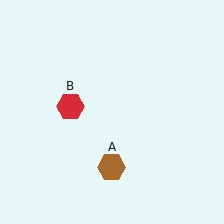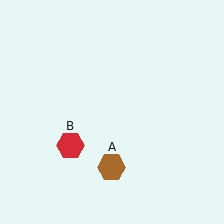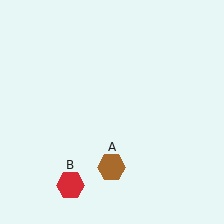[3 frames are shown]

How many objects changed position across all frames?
1 object changed position: red hexagon (object B).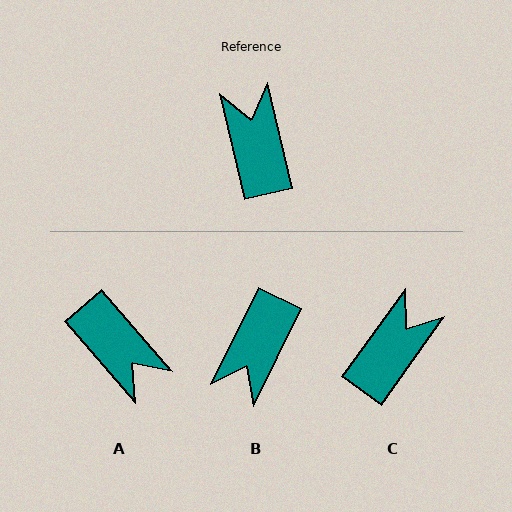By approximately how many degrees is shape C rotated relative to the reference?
Approximately 49 degrees clockwise.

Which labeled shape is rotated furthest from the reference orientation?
A, about 152 degrees away.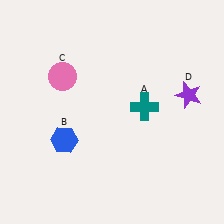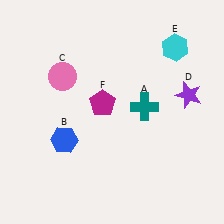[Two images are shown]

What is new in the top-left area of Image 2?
A magenta pentagon (F) was added in the top-left area of Image 2.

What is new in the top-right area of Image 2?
A cyan hexagon (E) was added in the top-right area of Image 2.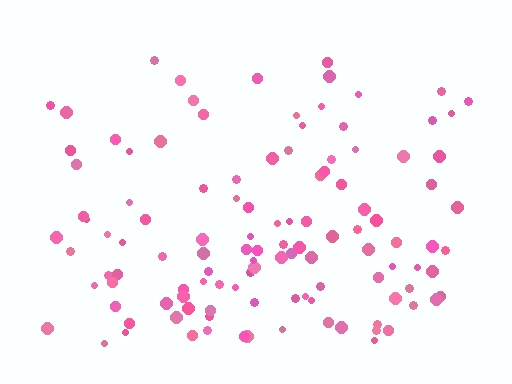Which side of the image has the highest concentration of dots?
The bottom.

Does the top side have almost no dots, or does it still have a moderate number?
Still a moderate number, just noticeably fewer than the bottom.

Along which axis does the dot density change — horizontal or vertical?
Vertical.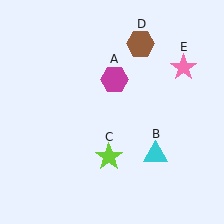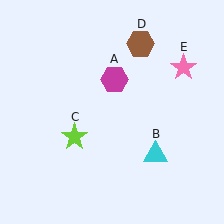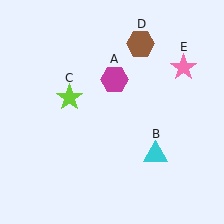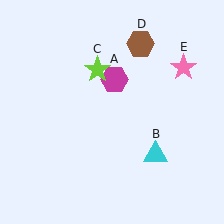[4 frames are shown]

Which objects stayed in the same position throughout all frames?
Magenta hexagon (object A) and cyan triangle (object B) and brown hexagon (object D) and pink star (object E) remained stationary.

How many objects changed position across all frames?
1 object changed position: lime star (object C).